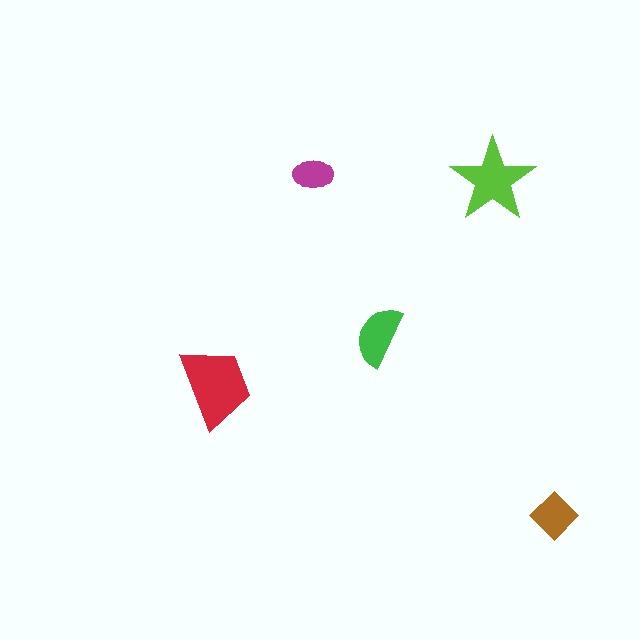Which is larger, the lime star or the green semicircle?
The lime star.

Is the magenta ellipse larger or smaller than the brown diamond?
Smaller.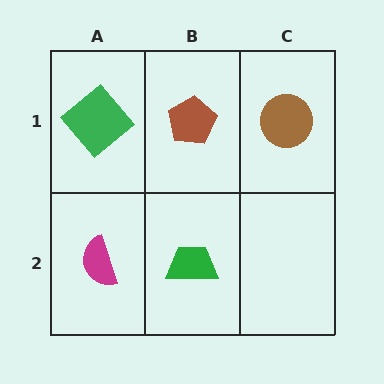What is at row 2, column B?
A green trapezoid.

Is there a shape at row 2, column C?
No, that cell is empty.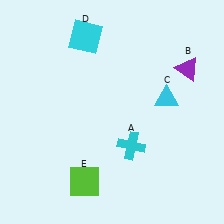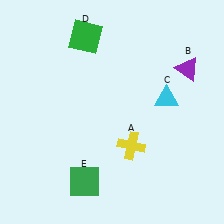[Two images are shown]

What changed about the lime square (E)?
In Image 1, E is lime. In Image 2, it changed to green.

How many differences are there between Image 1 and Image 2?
There are 3 differences between the two images.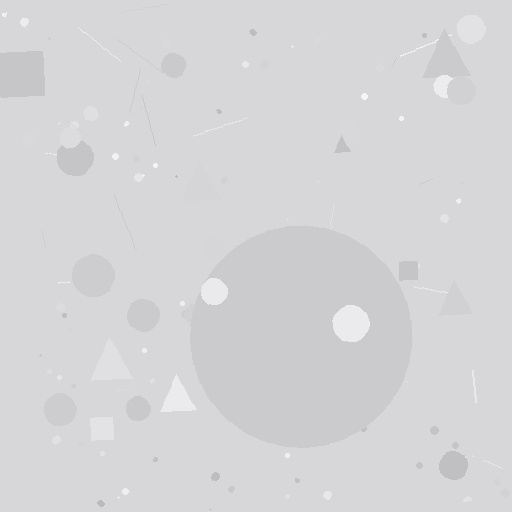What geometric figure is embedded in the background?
A circle is embedded in the background.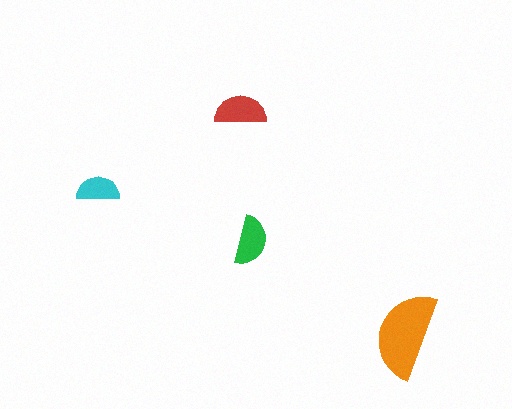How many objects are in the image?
There are 4 objects in the image.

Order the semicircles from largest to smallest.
the orange one, the red one, the green one, the cyan one.